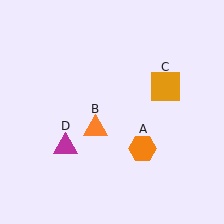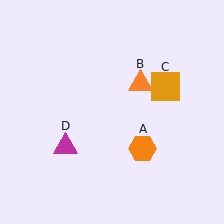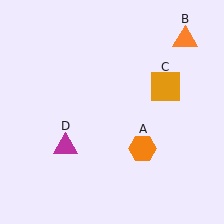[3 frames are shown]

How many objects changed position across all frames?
1 object changed position: orange triangle (object B).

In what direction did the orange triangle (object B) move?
The orange triangle (object B) moved up and to the right.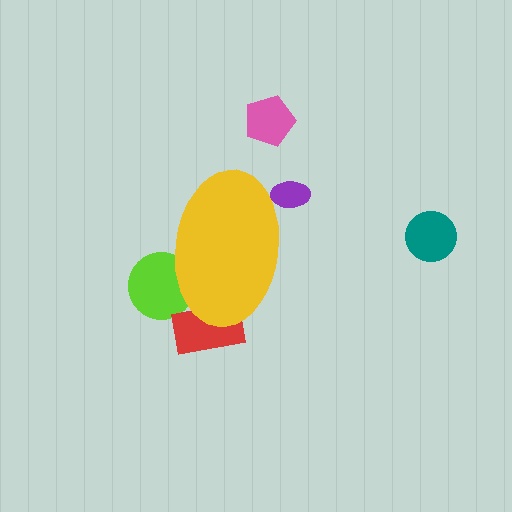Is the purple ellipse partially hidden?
Yes, the purple ellipse is partially hidden behind the yellow ellipse.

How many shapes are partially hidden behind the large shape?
3 shapes are partially hidden.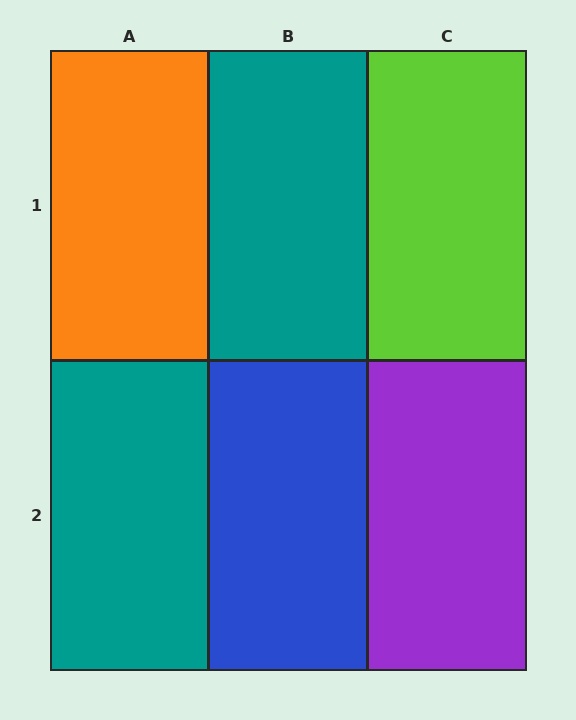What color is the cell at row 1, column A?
Orange.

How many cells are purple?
1 cell is purple.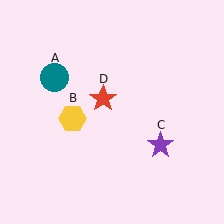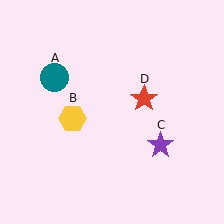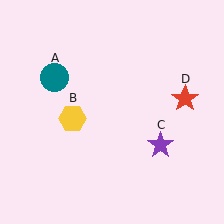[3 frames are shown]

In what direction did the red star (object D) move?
The red star (object D) moved right.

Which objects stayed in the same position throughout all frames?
Teal circle (object A) and yellow hexagon (object B) and purple star (object C) remained stationary.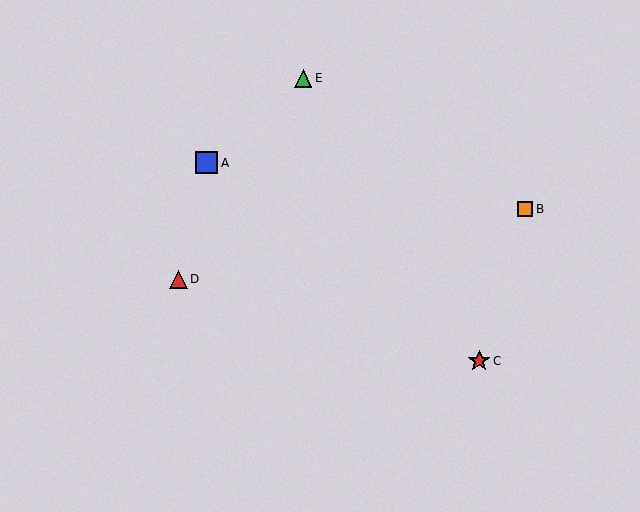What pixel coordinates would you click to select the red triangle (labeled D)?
Click at (178, 279) to select the red triangle D.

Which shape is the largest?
The blue square (labeled A) is the largest.